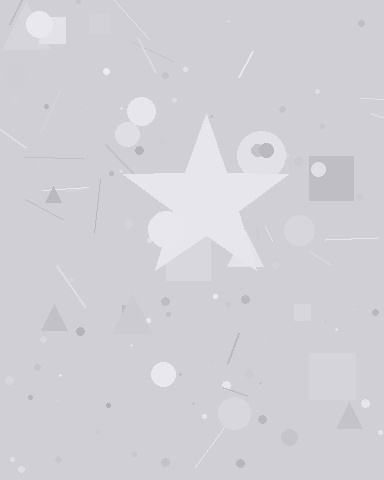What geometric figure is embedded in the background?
A star is embedded in the background.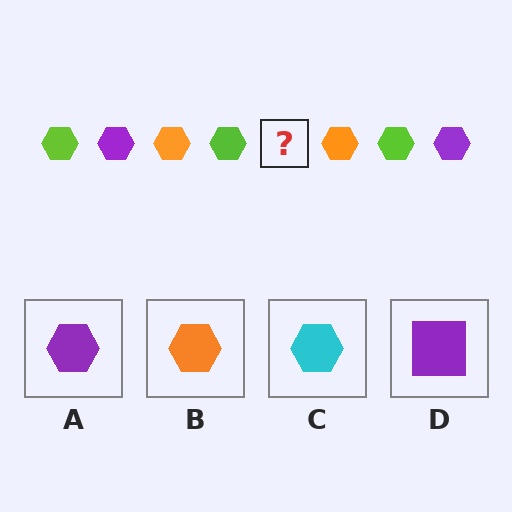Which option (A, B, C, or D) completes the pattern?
A.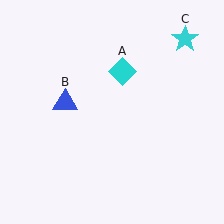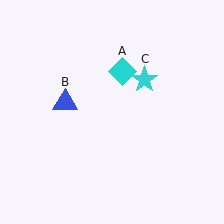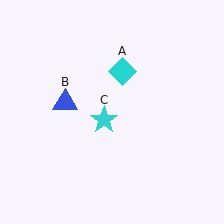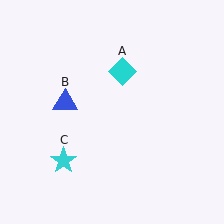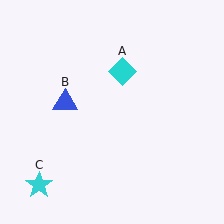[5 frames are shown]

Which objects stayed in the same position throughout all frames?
Cyan diamond (object A) and blue triangle (object B) remained stationary.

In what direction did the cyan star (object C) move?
The cyan star (object C) moved down and to the left.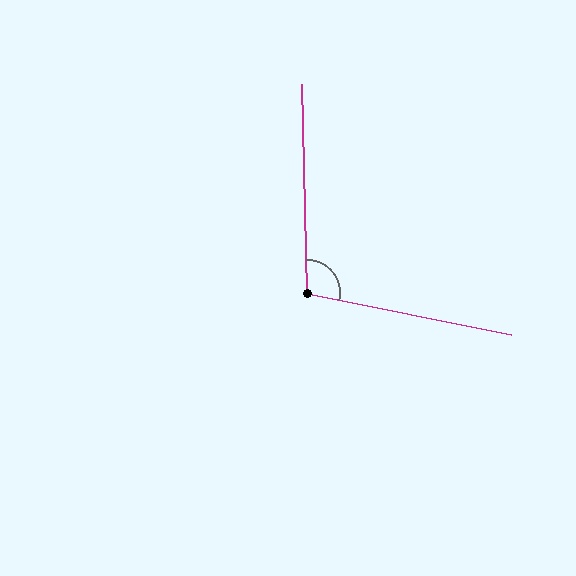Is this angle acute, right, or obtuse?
It is obtuse.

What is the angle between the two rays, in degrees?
Approximately 103 degrees.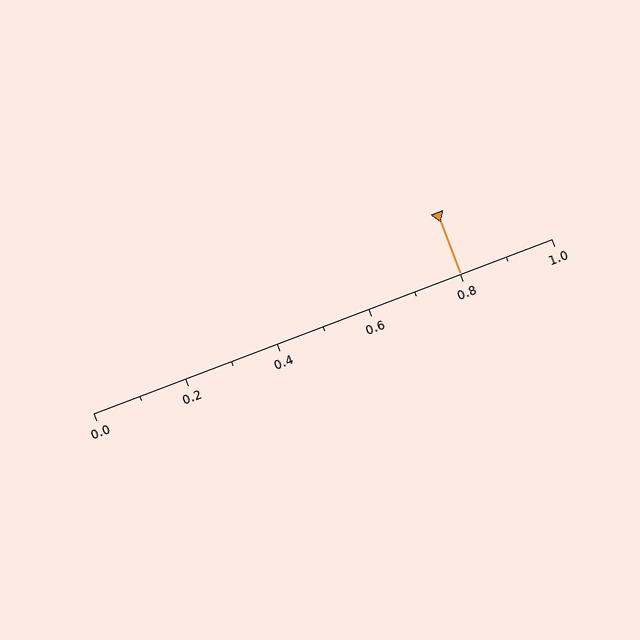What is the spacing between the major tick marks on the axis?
The major ticks are spaced 0.2 apart.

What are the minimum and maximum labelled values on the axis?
The axis runs from 0.0 to 1.0.